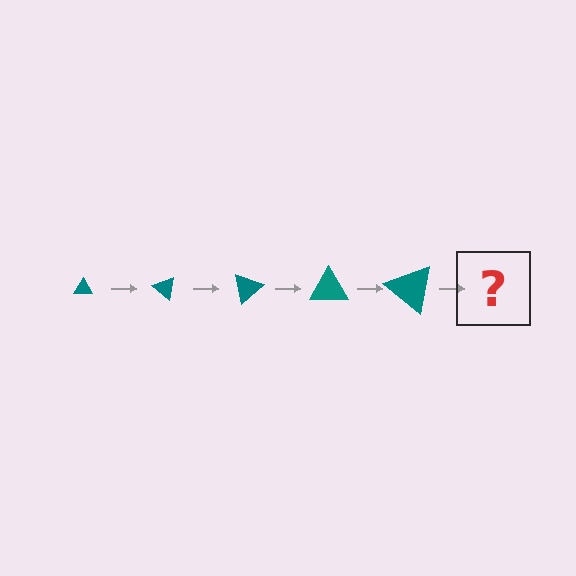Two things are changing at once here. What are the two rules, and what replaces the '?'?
The two rules are that the triangle grows larger each step and it rotates 40 degrees each step. The '?' should be a triangle, larger than the previous one and rotated 200 degrees from the start.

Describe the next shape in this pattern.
It should be a triangle, larger than the previous one and rotated 200 degrees from the start.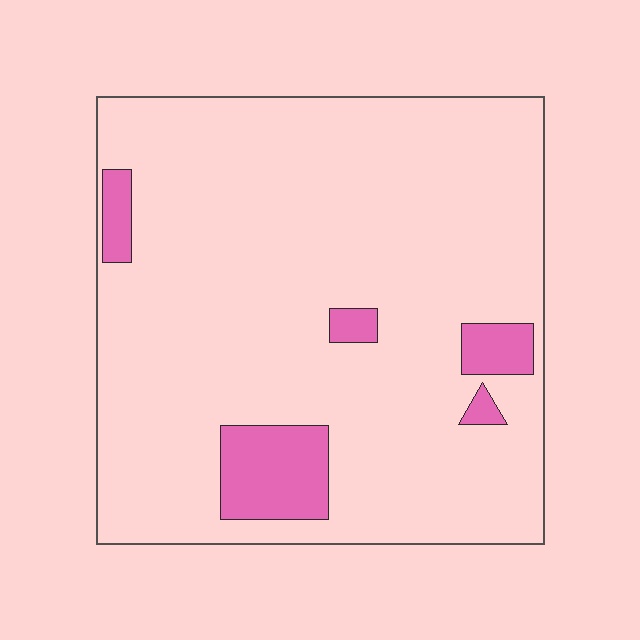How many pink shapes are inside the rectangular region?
5.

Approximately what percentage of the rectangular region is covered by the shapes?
Approximately 10%.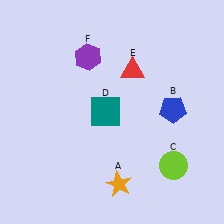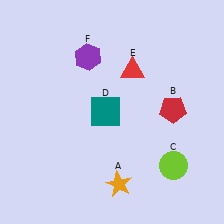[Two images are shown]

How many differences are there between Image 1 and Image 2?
There is 1 difference between the two images.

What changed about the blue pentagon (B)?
In Image 1, B is blue. In Image 2, it changed to red.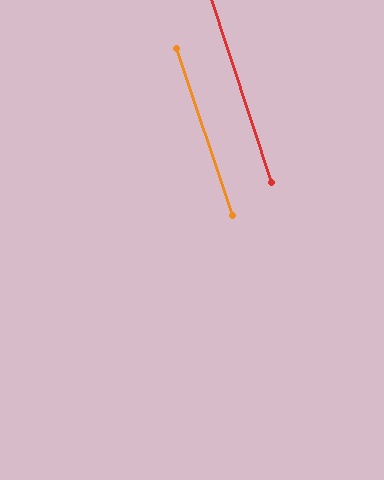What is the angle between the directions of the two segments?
Approximately 0 degrees.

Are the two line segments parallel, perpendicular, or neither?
Parallel — their directions differ by only 0.4°.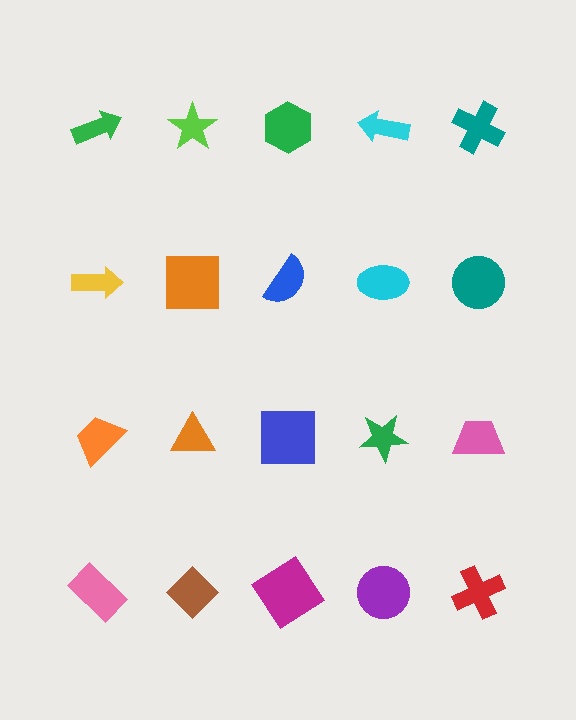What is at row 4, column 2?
A brown diamond.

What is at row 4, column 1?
A pink rectangle.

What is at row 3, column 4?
A green star.